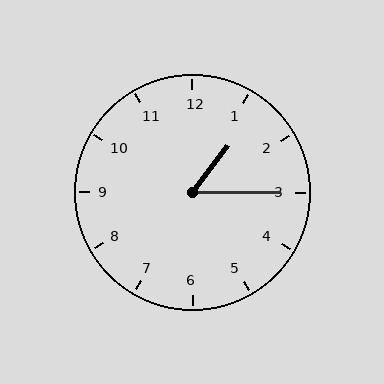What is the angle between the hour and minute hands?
Approximately 52 degrees.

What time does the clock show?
1:15.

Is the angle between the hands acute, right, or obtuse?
It is acute.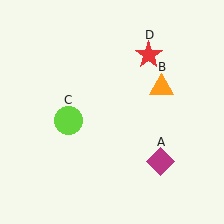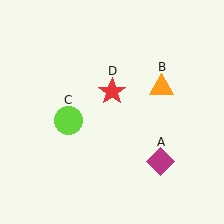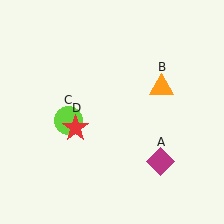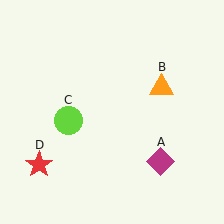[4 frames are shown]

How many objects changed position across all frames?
1 object changed position: red star (object D).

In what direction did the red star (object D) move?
The red star (object D) moved down and to the left.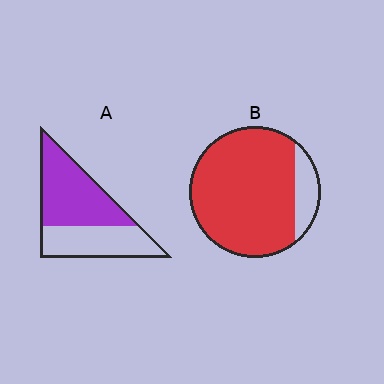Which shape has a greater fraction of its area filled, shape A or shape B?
Shape B.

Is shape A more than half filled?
Yes.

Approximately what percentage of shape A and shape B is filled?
A is approximately 60% and B is approximately 85%.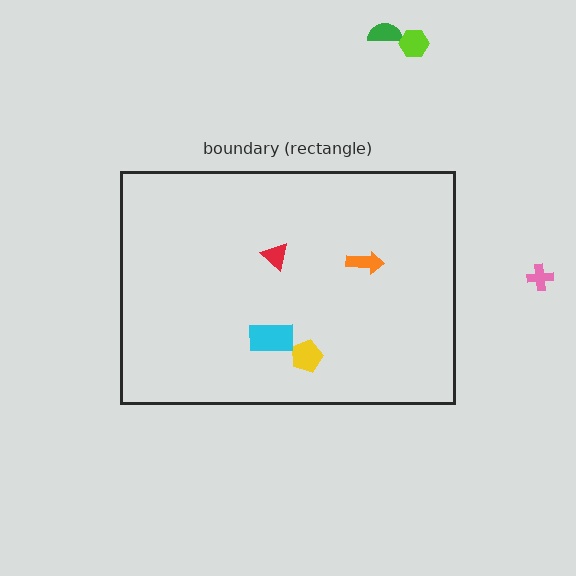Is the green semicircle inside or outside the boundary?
Outside.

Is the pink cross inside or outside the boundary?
Outside.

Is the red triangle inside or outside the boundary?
Inside.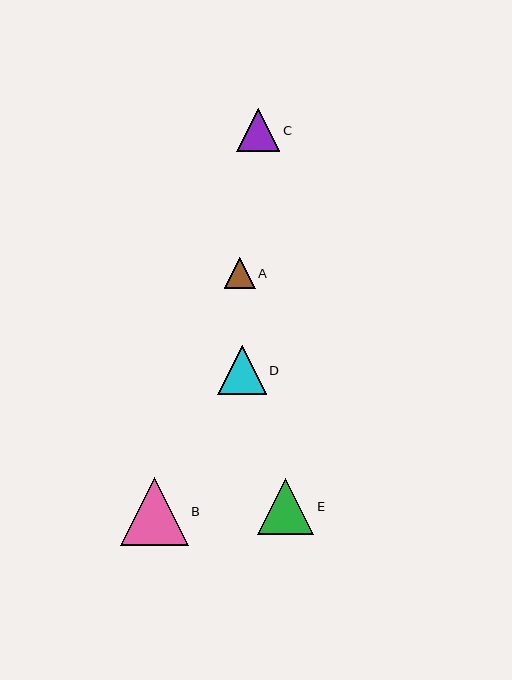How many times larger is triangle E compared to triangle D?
Triangle E is approximately 1.2 times the size of triangle D.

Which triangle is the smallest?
Triangle A is the smallest with a size of approximately 31 pixels.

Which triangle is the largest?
Triangle B is the largest with a size of approximately 67 pixels.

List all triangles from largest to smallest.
From largest to smallest: B, E, D, C, A.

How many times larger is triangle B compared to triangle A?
Triangle B is approximately 2.2 times the size of triangle A.